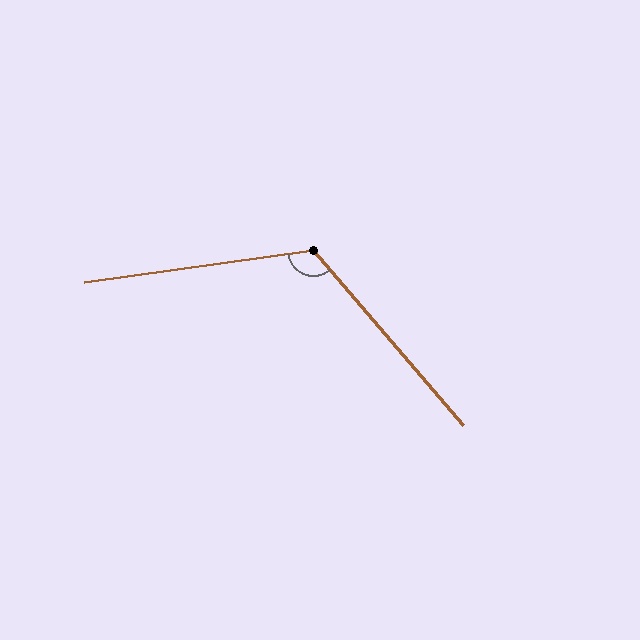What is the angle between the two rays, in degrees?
Approximately 123 degrees.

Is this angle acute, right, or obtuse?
It is obtuse.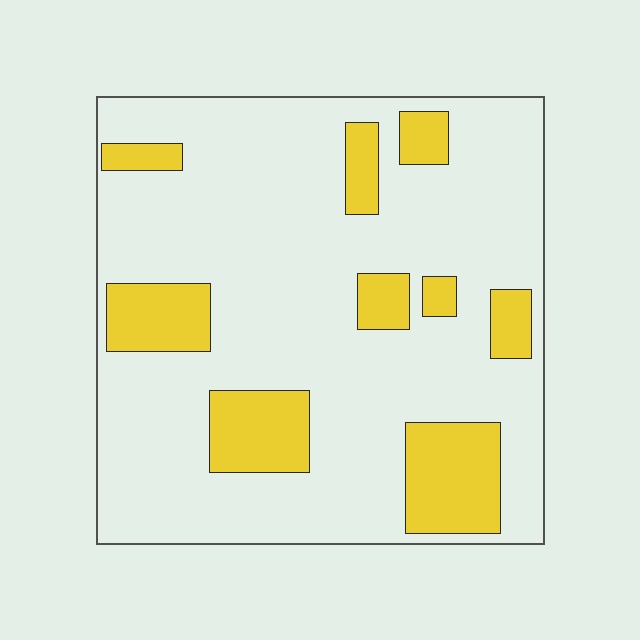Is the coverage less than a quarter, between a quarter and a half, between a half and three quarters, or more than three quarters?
Less than a quarter.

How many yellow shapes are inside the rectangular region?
9.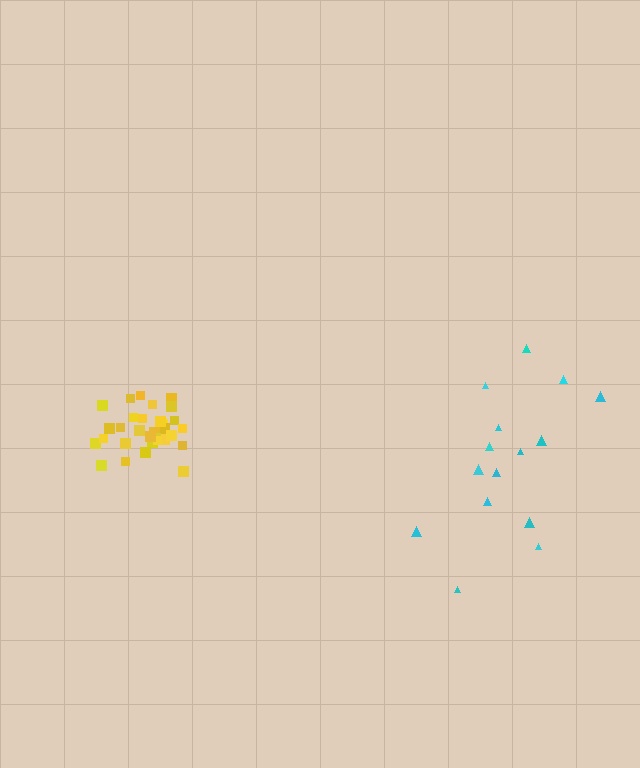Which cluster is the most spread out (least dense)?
Cyan.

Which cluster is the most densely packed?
Yellow.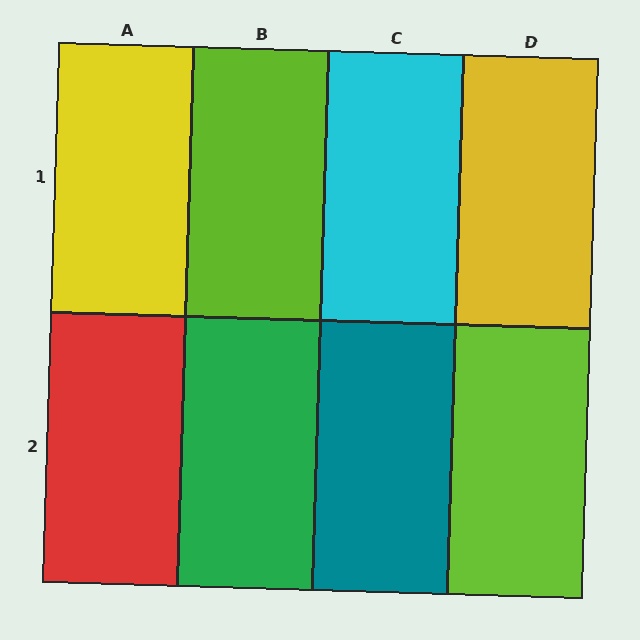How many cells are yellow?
2 cells are yellow.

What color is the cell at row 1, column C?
Cyan.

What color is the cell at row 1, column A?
Yellow.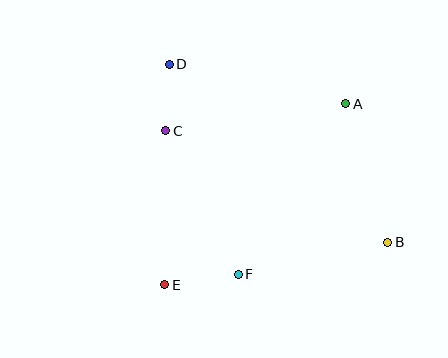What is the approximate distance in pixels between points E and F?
The distance between E and F is approximately 74 pixels.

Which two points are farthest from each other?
Points B and D are farthest from each other.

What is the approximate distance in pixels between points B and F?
The distance between B and F is approximately 153 pixels.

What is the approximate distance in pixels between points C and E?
The distance between C and E is approximately 154 pixels.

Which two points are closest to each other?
Points C and D are closest to each other.